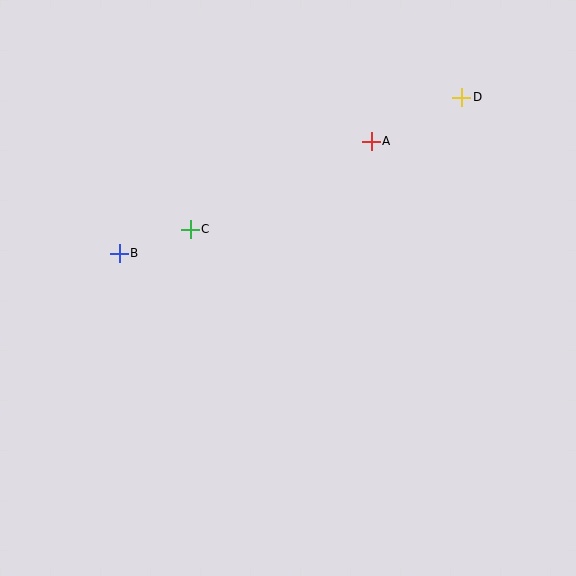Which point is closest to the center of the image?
Point C at (190, 229) is closest to the center.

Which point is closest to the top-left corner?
Point B is closest to the top-left corner.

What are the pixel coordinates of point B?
Point B is at (119, 253).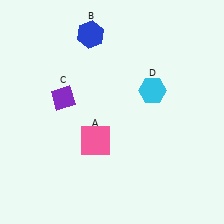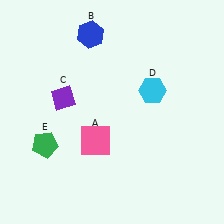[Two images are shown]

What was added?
A green pentagon (E) was added in Image 2.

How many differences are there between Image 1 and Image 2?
There is 1 difference between the two images.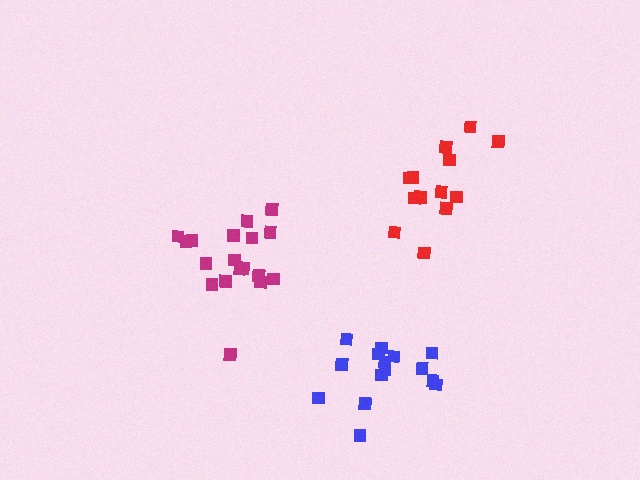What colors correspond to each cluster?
The clusters are colored: red, magenta, blue.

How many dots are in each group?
Group 1: 13 dots, Group 2: 18 dots, Group 3: 15 dots (46 total).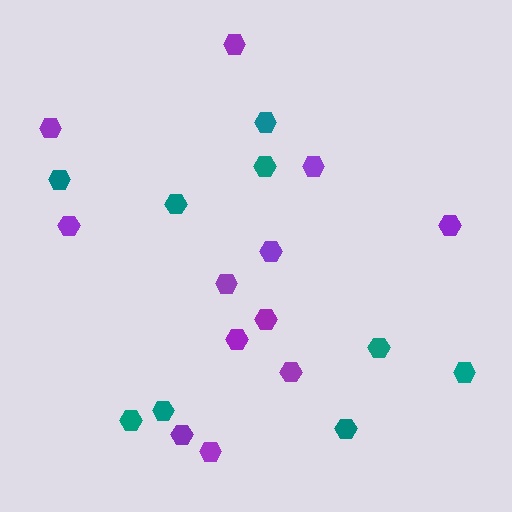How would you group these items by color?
There are 2 groups: one group of teal hexagons (9) and one group of purple hexagons (12).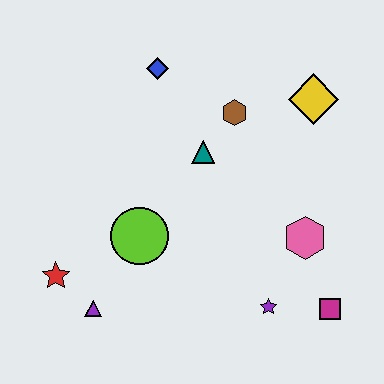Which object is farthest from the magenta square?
The blue diamond is farthest from the magenta square.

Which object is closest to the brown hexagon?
The teal triangle is closest to the brown hexagon.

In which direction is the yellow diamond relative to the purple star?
The yellow diamond is above the purple star.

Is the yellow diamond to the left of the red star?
No